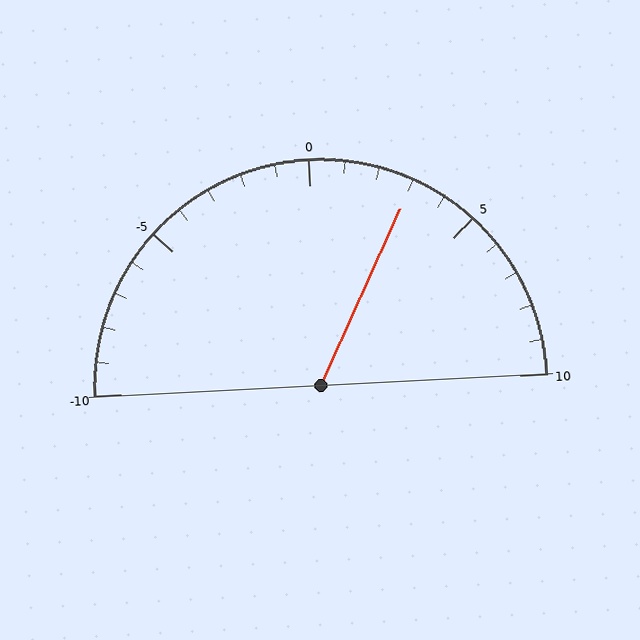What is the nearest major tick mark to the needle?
The nearest major tick mark is 5.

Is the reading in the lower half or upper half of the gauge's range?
The reading is in the upper half of the range (-10 to 10).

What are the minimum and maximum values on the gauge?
The gauge ranges from -10 to 10.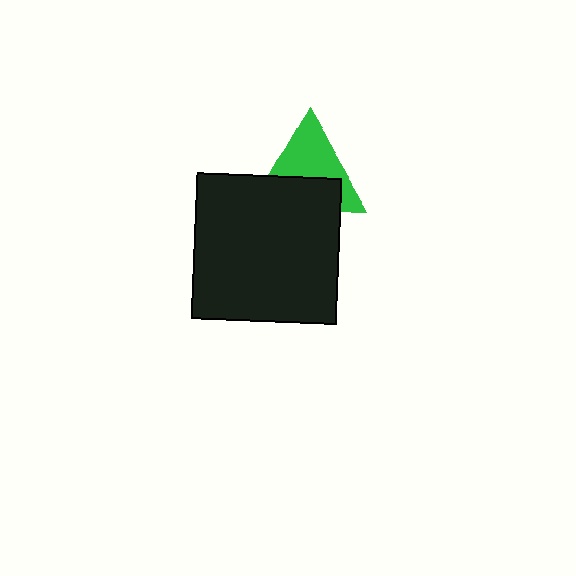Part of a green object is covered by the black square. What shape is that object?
It is a triangle.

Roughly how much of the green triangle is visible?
About half of it is visible (roughly 54%).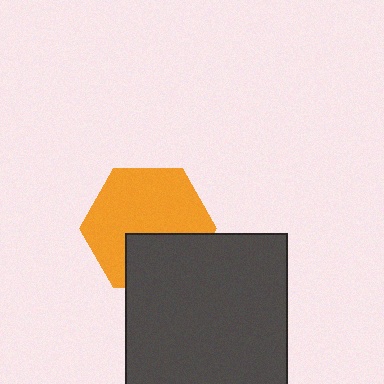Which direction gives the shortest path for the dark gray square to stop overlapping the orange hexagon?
Moving down gives the shortest separation.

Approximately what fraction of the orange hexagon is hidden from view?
Roughly 32% of the orange hexagon is hidden behind the dark gray square.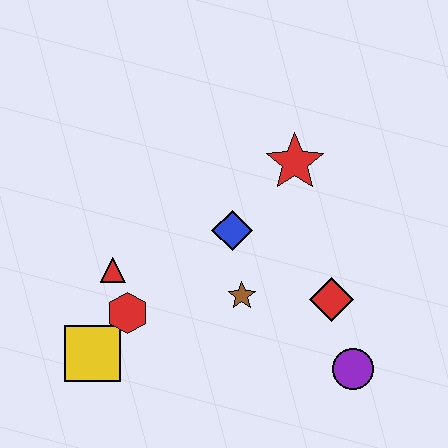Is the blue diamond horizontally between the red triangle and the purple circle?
Yes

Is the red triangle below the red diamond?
No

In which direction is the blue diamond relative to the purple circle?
The blue diamond is above the purple circle.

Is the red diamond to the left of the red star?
No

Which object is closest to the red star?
The blue diamond is closest to the red star.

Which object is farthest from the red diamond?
The yellow square is farthest from the red diamond.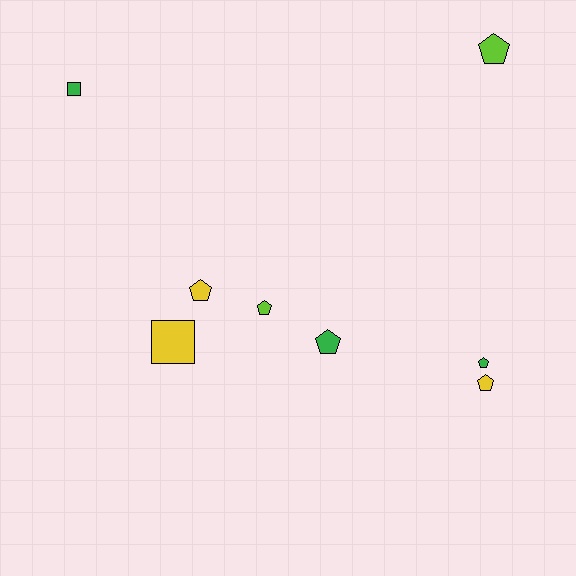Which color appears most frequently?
Yellow, with 3 objects.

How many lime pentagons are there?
There are 2 lime pentagons.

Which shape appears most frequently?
Pentagon, with 6 objects.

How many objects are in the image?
There are 8 objects.